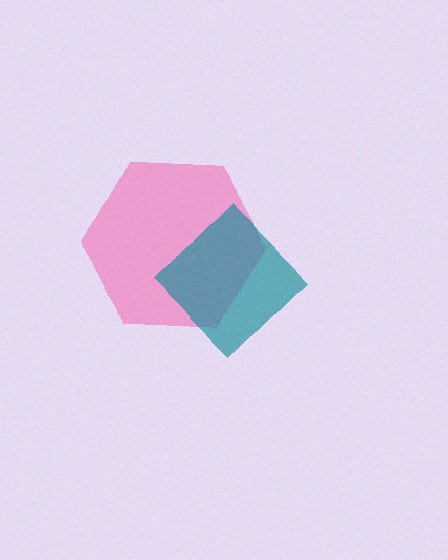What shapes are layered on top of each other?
The layered shapes are: a pink hexagon, a teal diamond.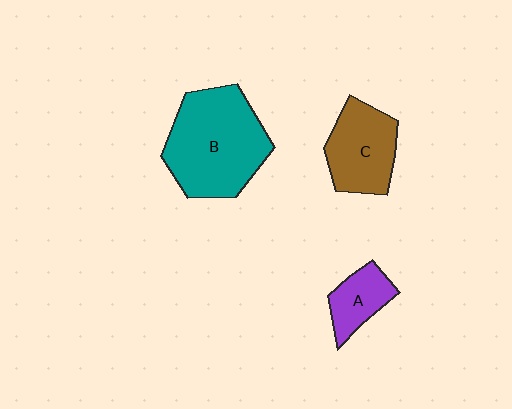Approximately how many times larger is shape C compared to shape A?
Approximately 1.7 times.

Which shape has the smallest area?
Shape A (purple).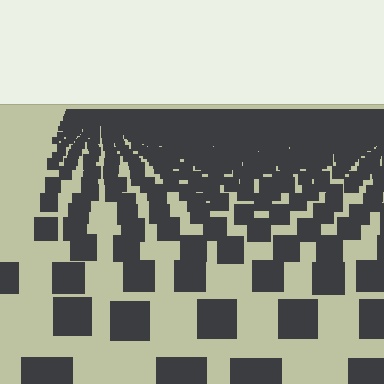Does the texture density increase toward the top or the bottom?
Density increases toward the top.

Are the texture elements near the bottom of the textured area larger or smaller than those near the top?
Larger. Near the bottom, elements are closer to the viewer and appear at a bigger on-screen size.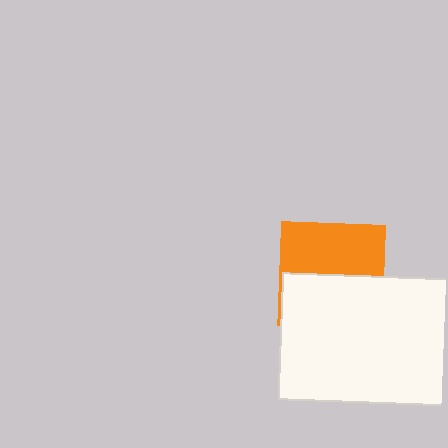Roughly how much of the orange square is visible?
About half of it is visible (roughly 49%).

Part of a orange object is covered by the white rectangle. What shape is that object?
It is a square.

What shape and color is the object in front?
The object in front is a white rectangle.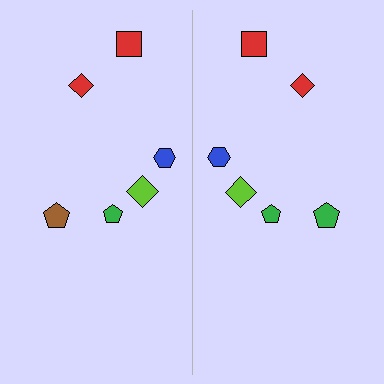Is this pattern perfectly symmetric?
No, the pattern is not perfectly symmetric. The green pentagon on the right side breaks the symmetry — its mirror counterpart is brown.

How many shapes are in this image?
There are 12 shapes in this image.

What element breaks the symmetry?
The green pentagon on the right side breaks the symmetry — its mirror counterpart is brown.